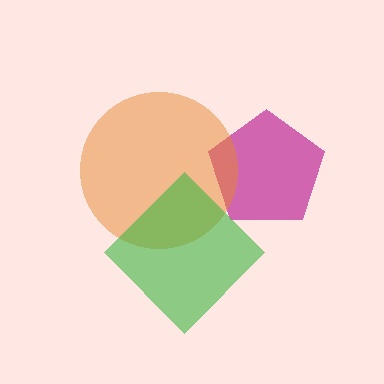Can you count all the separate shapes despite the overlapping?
Yes, there are 3 separate shapes.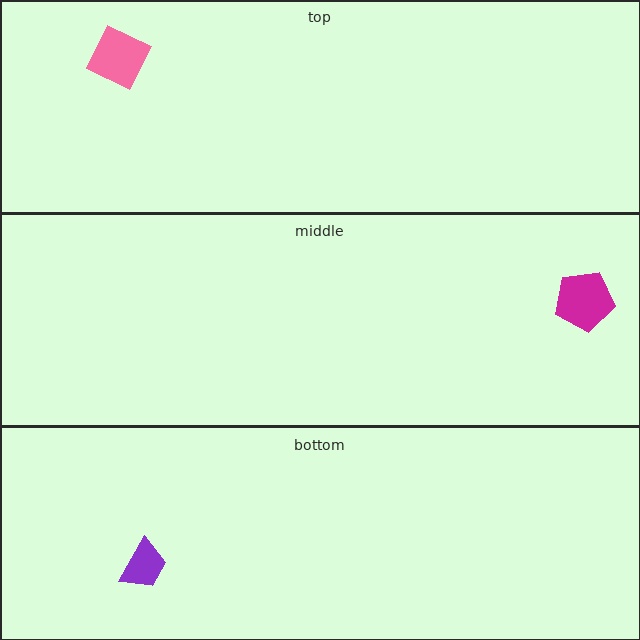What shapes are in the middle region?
The magenta pentagon.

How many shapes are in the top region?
1.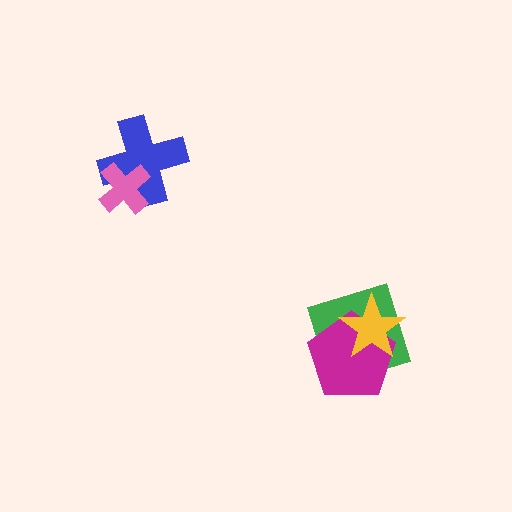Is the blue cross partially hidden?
Yes, it is partially covered by another shape.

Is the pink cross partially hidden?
No, no other shape covers it.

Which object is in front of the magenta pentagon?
The yellow star is in front of the magenta pentagon.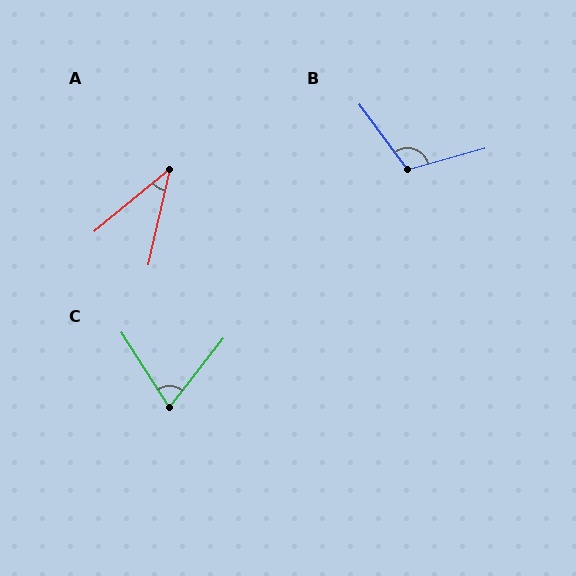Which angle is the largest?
B, at approximately 111 degrees.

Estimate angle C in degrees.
Approximately 70 degrees.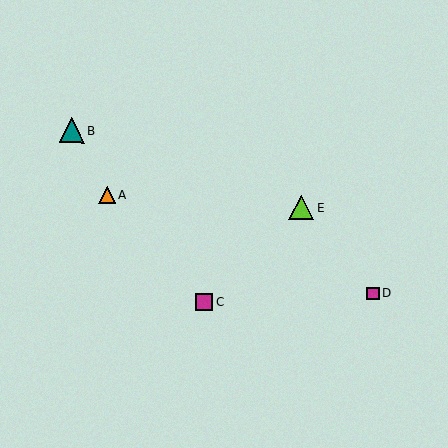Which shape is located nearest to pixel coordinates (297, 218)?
The lime triangle (labeled E) at (301, 207) is nearest to that location.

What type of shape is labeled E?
Shape E is a lime triangle.